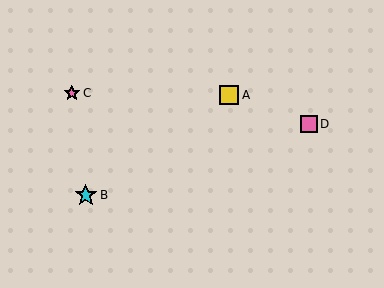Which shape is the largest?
The cyan star (labeled B) is the largest.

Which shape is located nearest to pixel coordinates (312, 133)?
The pink square (labeled D) at (309, 124) is nearest to that location.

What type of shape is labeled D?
Shape D is a pink square.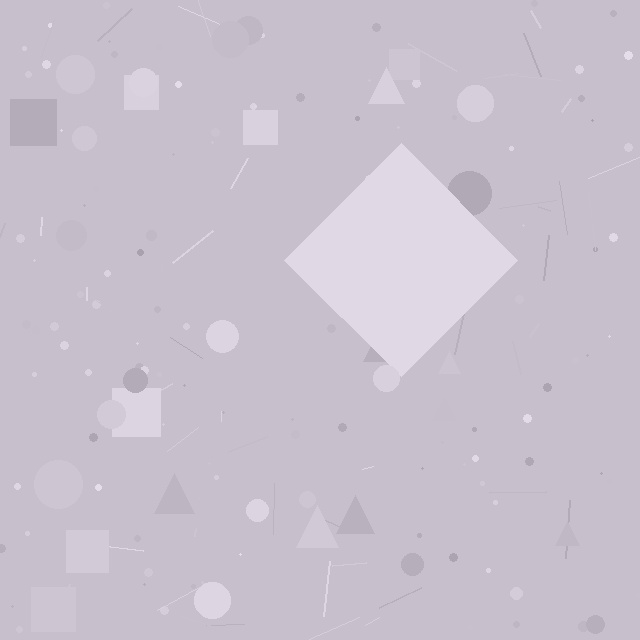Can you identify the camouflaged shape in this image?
The camouflaged shape is a diamond.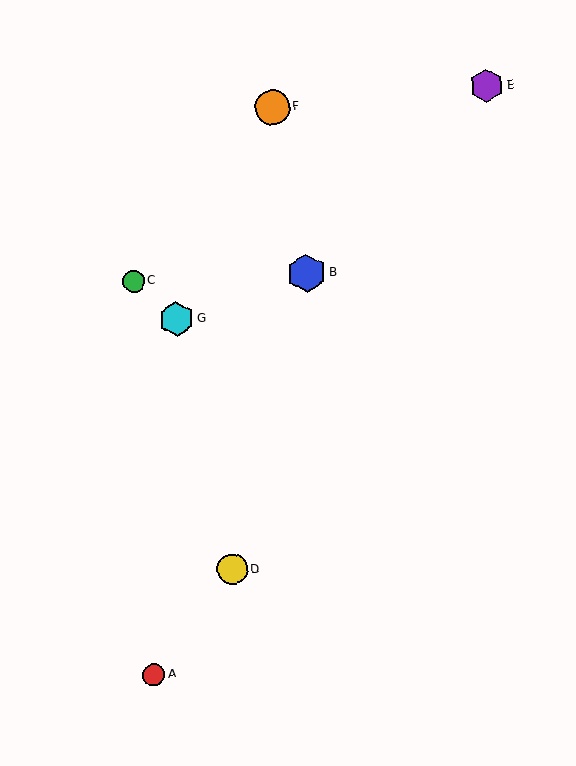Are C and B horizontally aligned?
Yes, both are at y≈281.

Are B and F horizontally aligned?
No, B is at y≈273 and F is at y≈107.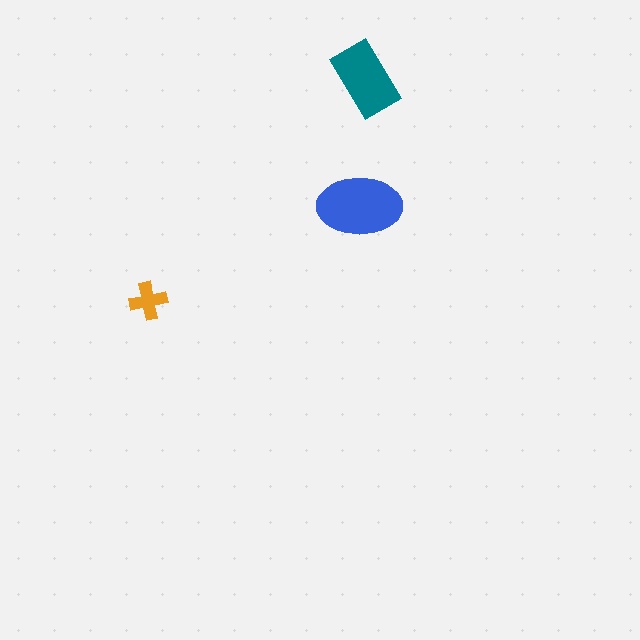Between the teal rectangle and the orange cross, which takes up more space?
The teal rectangle.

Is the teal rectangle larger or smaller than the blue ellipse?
Smaller.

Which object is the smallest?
The orange cross.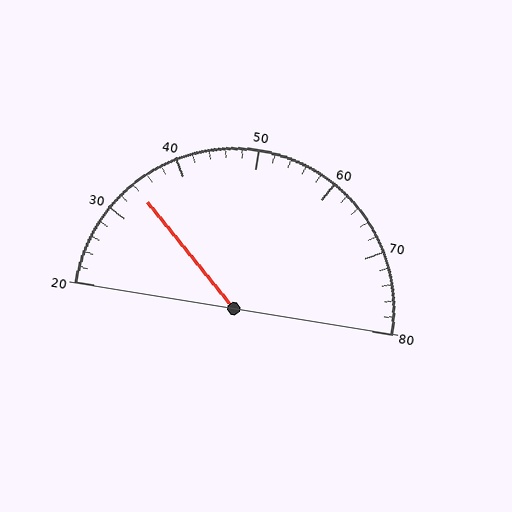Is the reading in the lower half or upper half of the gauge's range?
The reading is in the lower half of the range (20 to 80).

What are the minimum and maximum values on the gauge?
The gauge ranges from 20 to 80.